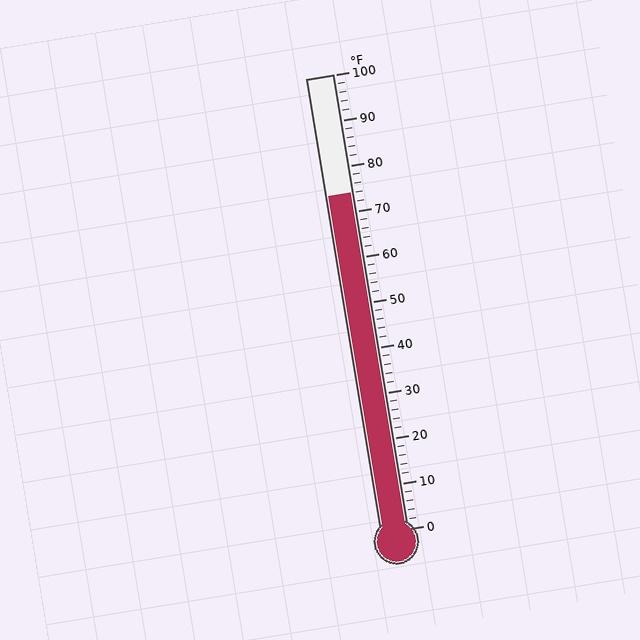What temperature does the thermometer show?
The thermometer shows approximately 74°F.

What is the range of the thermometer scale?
The thermometer scale ranges from 0°F to 100°F.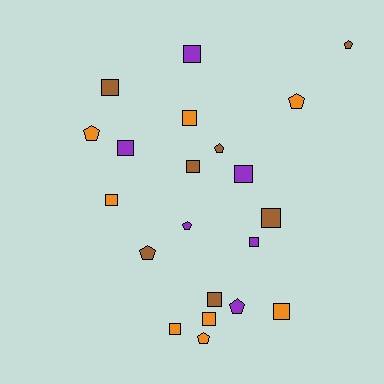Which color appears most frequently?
Orange, with 8 objects.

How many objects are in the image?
There are 21 objects.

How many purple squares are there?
There are 4 purple squares.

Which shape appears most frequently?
Square, with 13 objects.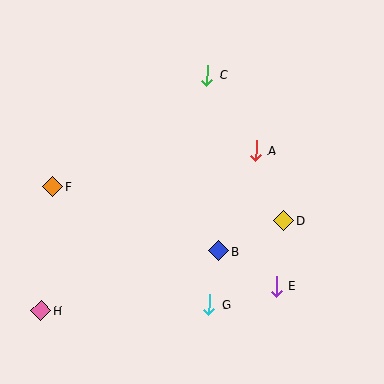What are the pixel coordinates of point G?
Point G is at (209, 305).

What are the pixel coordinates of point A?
Point A is at (256, 151).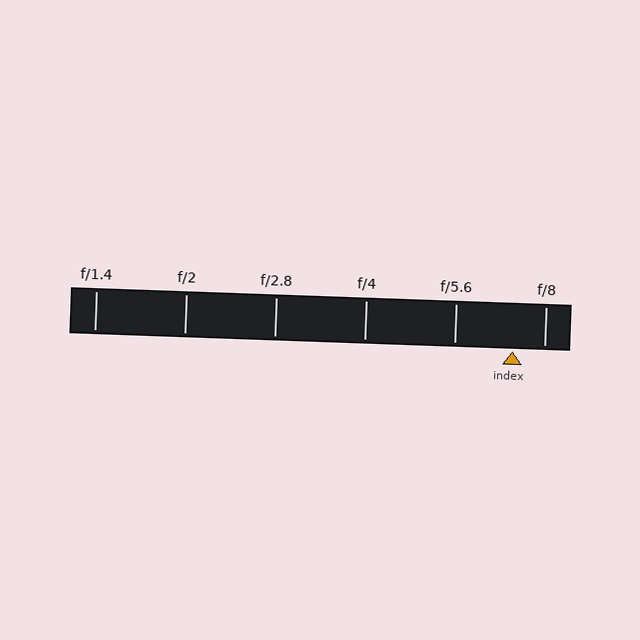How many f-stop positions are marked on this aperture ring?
There are 6 f-stop positions marked.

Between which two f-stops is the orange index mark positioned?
The index mark is between f/5.6 and f/8.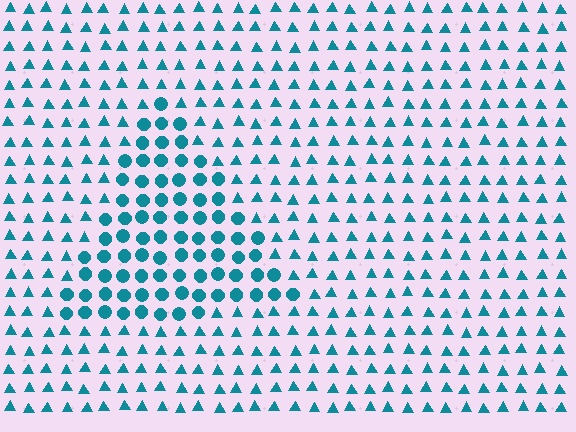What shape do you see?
I see a triangle.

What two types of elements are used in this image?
The image uses circles inside the triangle region and triangles outside it.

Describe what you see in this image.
The image is filled with small teal elements arranged in a uniform grid. A triangle-shaped region contains circles, while the surrounding area contains triangles. The boundary is defined purely by the change in element shape.